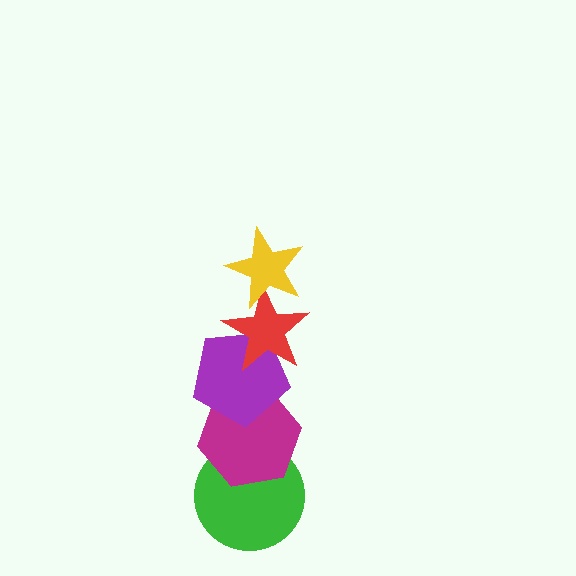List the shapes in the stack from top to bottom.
From top to bottom: the yellow star, the red star, the purple pentagon, the magenta hexagon, the green circle.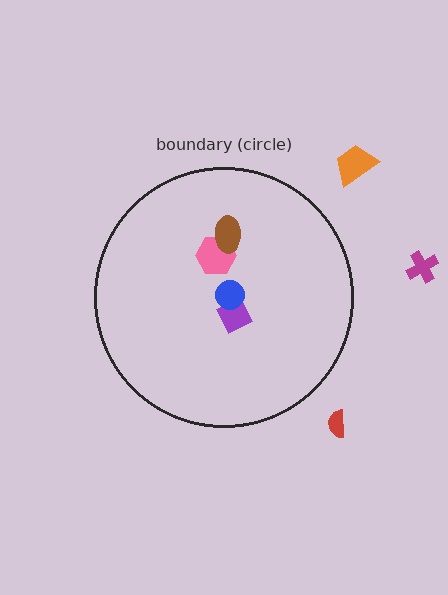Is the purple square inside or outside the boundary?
Inside.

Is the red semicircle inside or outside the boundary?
Outside.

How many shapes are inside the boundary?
4 inside, 3 outside.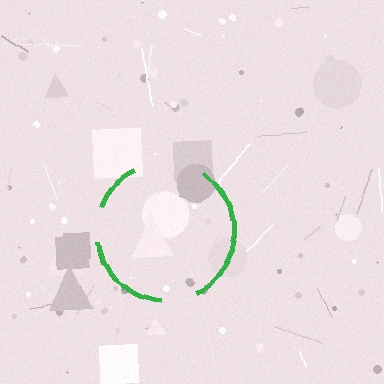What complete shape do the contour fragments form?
The contour fragments form a circle.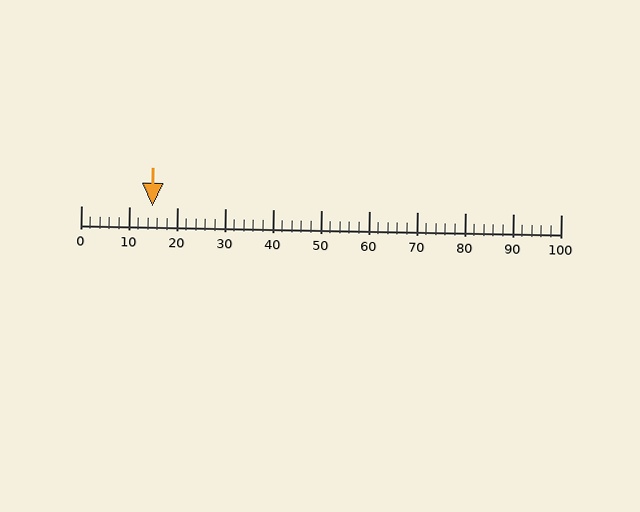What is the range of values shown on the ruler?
The ruler shows values from 0 to 100.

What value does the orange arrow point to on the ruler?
The orange arrow points to approximately 15.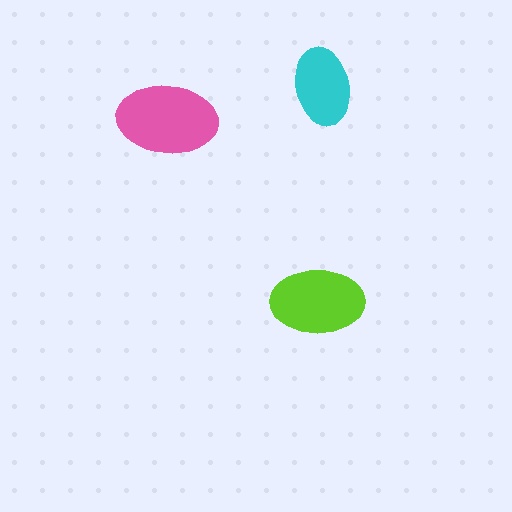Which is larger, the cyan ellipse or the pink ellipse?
The pink one.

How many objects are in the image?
There are 3 objects in the image.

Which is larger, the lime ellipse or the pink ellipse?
The pink one.